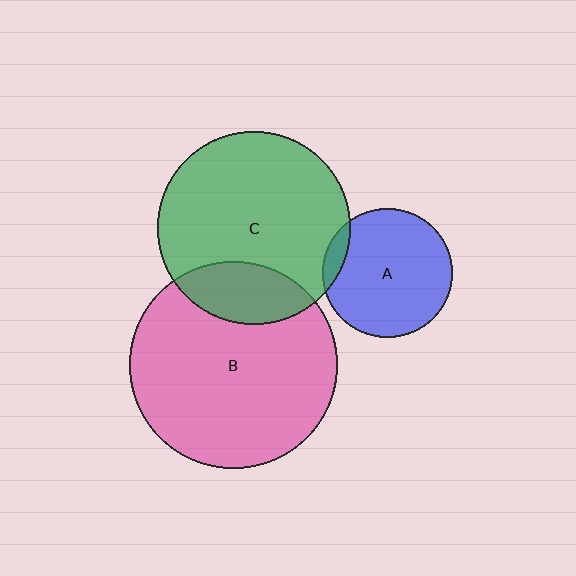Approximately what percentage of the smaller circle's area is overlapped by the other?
Approximately 20%.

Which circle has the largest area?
Circle B (pink).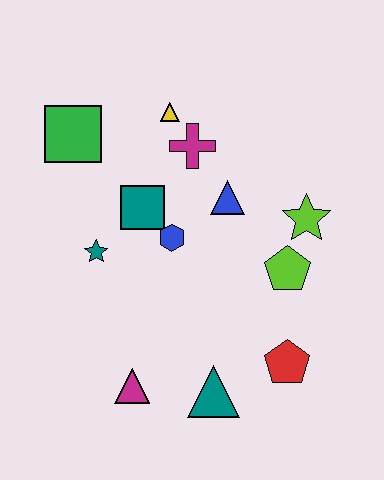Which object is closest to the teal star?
The teal square is closest to the teal star.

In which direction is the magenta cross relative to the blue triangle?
The magenta cross is above the blue triangle.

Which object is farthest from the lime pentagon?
The green square is farthest from the lime pentagon.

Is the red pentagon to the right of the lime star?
No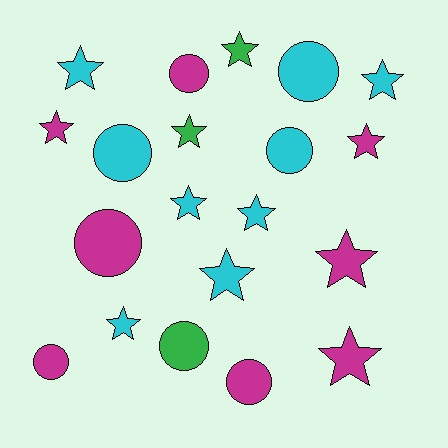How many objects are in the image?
There are 20 objects.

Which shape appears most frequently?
Star, with 12 objects.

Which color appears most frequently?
Cyan, with 9 objects.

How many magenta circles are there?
There are 4 magenta circles.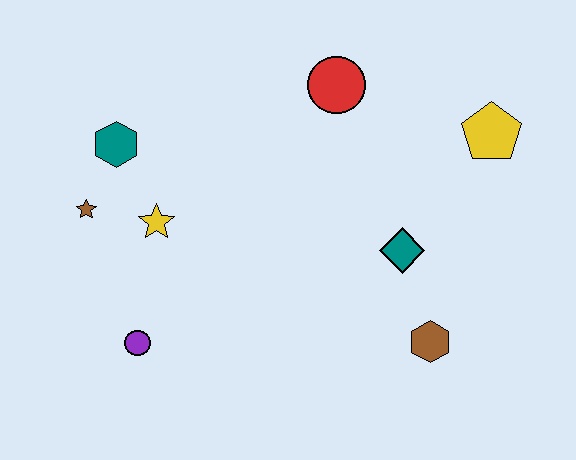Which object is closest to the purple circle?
The yellow star is closest to the purple circle.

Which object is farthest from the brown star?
The yellow pentagon is farthest from the brown star.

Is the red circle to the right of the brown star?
Yes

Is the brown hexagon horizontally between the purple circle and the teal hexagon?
No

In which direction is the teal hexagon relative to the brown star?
The teal hexagon is above the brown star.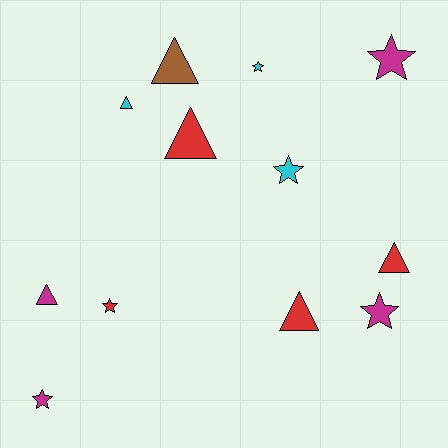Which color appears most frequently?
Magenta, with 4 objects.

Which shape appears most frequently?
Triangle, with 6 objects.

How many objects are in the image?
There are 12 objects.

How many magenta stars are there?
There are 3 magenta stars.